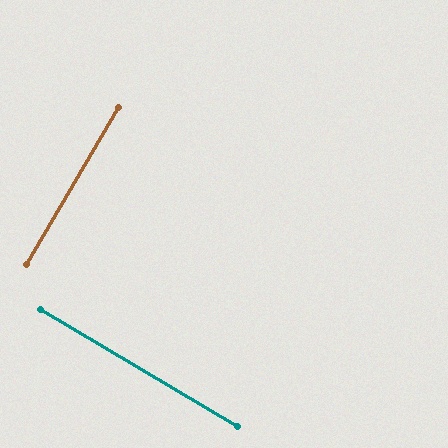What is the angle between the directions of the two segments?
Approximately 90 degrees.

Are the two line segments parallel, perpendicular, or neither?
Perpendicular — they meet at approximately 90°.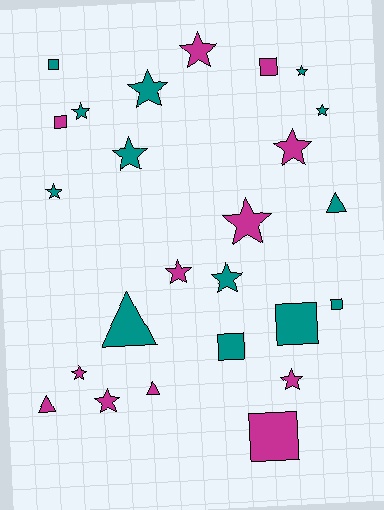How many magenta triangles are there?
There are 2 magenta triangles.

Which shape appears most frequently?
Star, with 14 objects.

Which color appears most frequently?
Teal, with 13 objects.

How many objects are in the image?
There are 25 objects.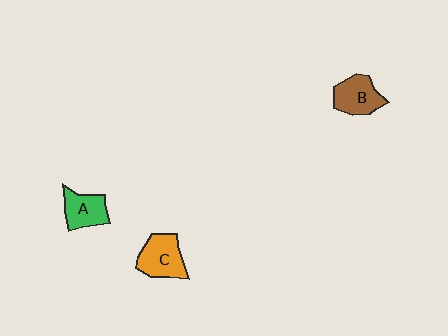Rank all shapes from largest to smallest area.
From largest to smallest: C (orange), B (brown), A (green).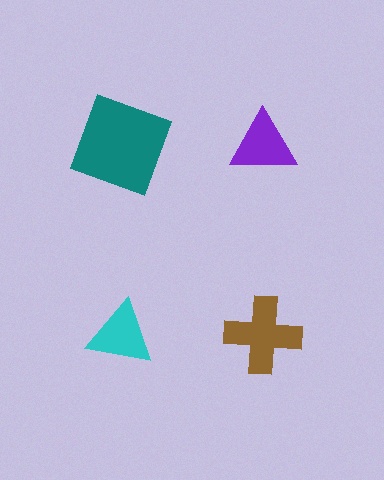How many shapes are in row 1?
2 shapes.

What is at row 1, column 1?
A teal square.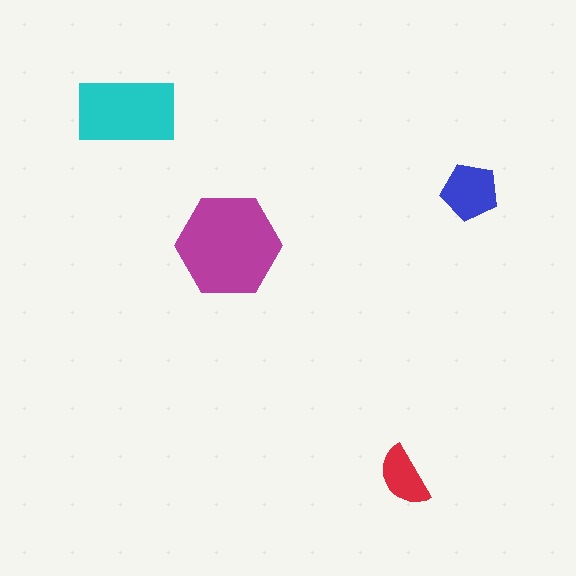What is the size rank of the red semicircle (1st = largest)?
4th.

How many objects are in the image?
There are 4 objects in the image.